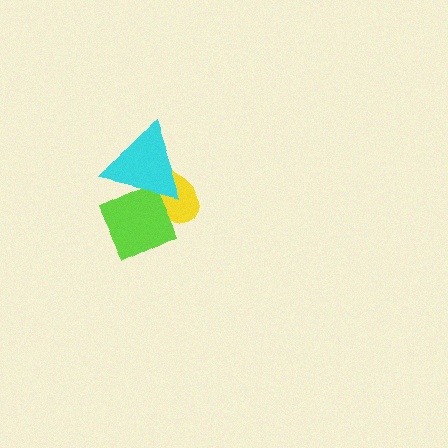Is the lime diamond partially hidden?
Yes, it is partially covered by another shape.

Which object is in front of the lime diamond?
The cyan triangle is in front of the lime diamond.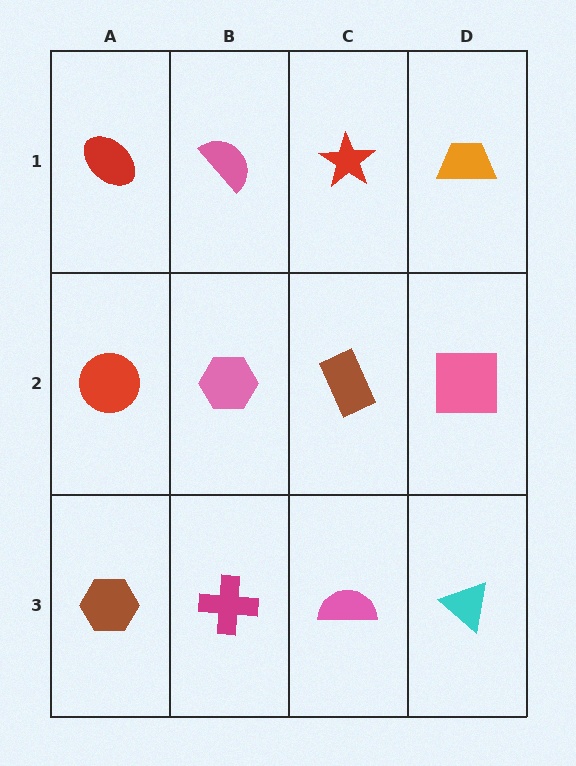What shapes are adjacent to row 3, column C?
A brown rectangle (row 2, column C), a magenta cross (row 3, column B), a cyan triangle (row 3, column D).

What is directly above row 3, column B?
A pink hexagon.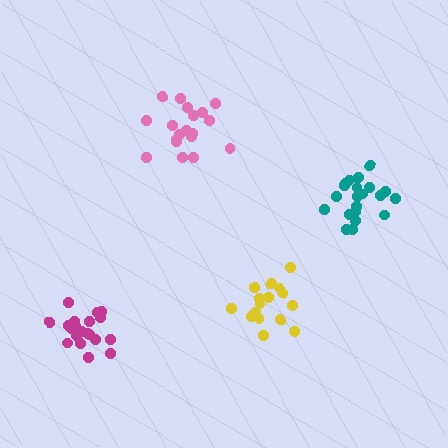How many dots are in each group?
Group 1: 16 dots, Group 2: 19 dots, Group 3: 21 dots, Group 4: 20 dots (76 total).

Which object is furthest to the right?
The teal cluster is rightmost.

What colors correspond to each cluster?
The clusters are colored: yellow, pink, teal, magenta.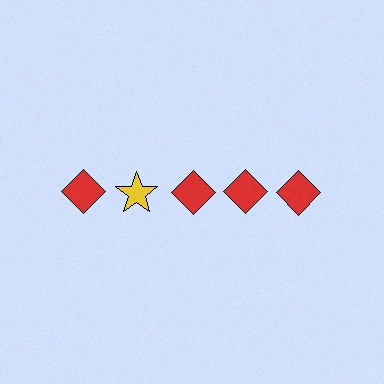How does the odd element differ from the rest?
It differs in both color (yellow instead of red) and shape (star instead of diamond).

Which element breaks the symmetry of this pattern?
The yellow star in the top row, second from left column breaks the symmetry. All other shapes are red diamonds.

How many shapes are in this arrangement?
There are 5 shapes arranged in a grid pattern.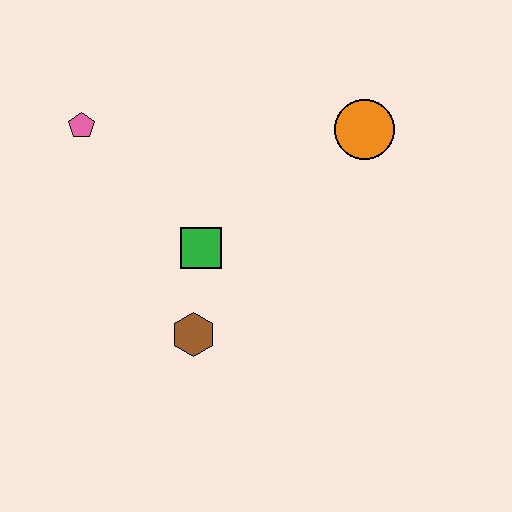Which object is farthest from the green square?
The orange circle is farthest from the green square.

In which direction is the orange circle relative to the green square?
The orange circle is to the right of the green square.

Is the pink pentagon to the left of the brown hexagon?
Yes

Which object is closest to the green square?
The brown hexagon is closest to the green square.